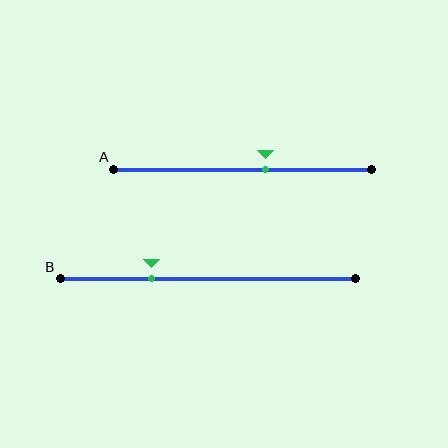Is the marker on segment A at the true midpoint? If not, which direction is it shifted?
No, the marker on segment A is shifted to the right by about 9% of the segment length.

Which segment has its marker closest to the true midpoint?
Segment A has its marker closest to the true midpoint.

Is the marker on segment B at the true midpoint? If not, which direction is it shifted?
No, the marker on segment B is shifted to the left by about 19% of the segment length.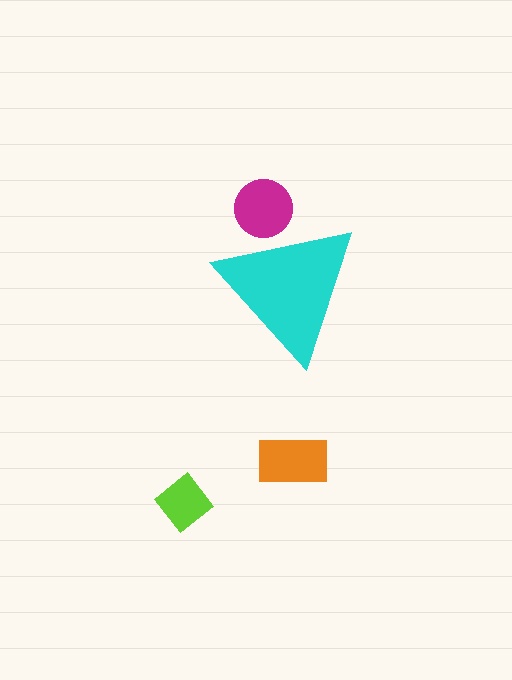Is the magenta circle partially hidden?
Yes, the magenta circle is partially hidden behind the cyan triangle.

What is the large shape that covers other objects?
A cyan triangle.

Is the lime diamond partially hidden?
No, the lime diamond is fully visible.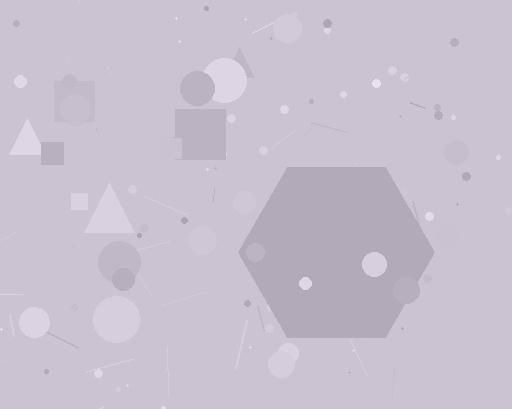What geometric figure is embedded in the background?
A hexagon is embedded in the background.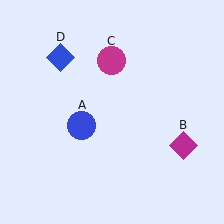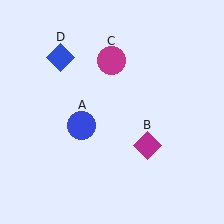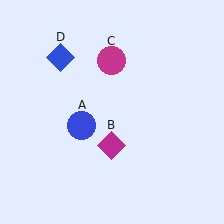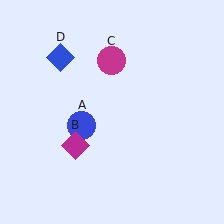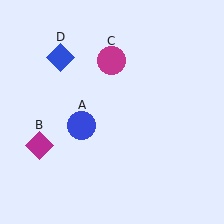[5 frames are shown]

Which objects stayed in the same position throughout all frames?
Blue circle (object A) and magenta circle (object C) and blue diamond (object D) remained stationary.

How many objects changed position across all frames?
1 object changed position: magenta diamond (object B).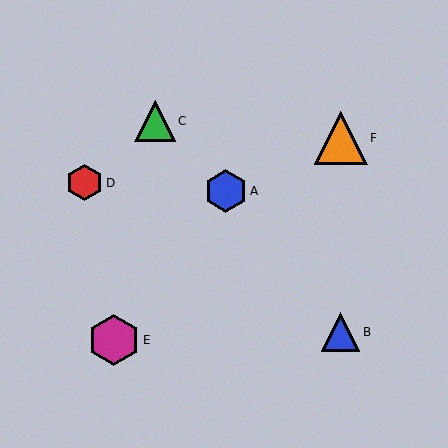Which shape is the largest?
The orange triangle (labeled F) is the largest.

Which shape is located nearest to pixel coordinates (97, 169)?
The red hexagon (labeled D) at (84, 183) is nearest to that location.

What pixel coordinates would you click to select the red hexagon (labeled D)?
Click at (84, 183) to select the red hexagon D.